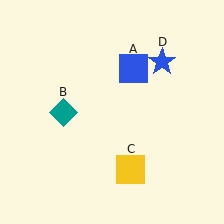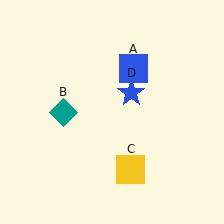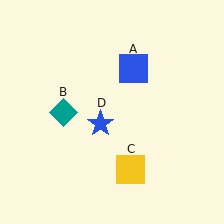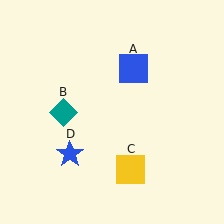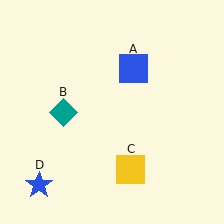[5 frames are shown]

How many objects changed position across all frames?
1 object changed position: blue star (object D).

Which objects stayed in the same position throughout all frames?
Blue square (object A) and teal diamond (object B) and yellow square (object C) remained stationary.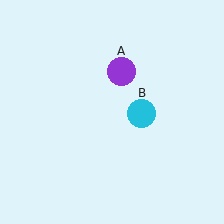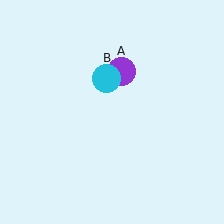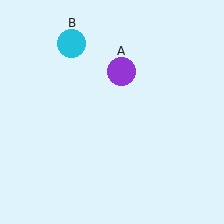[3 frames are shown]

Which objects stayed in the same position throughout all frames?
Purple circle (object A) remained stationary.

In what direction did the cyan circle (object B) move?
The cyan circle (object B) moved up and to the left.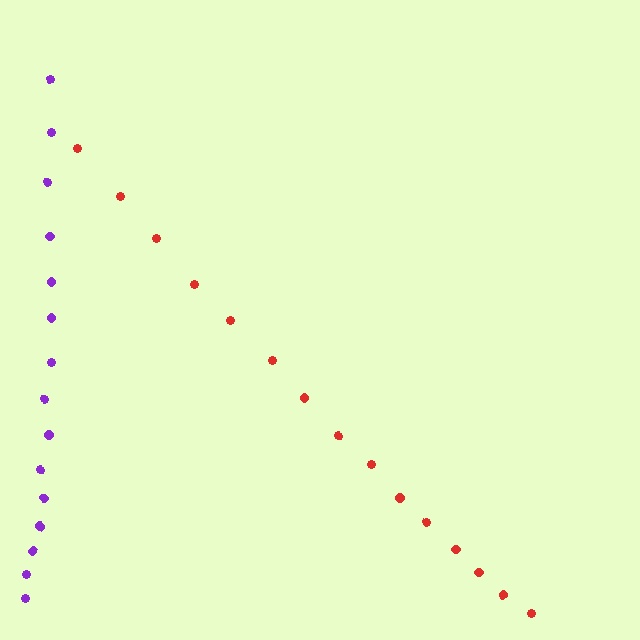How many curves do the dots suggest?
There are 2 distinct paths.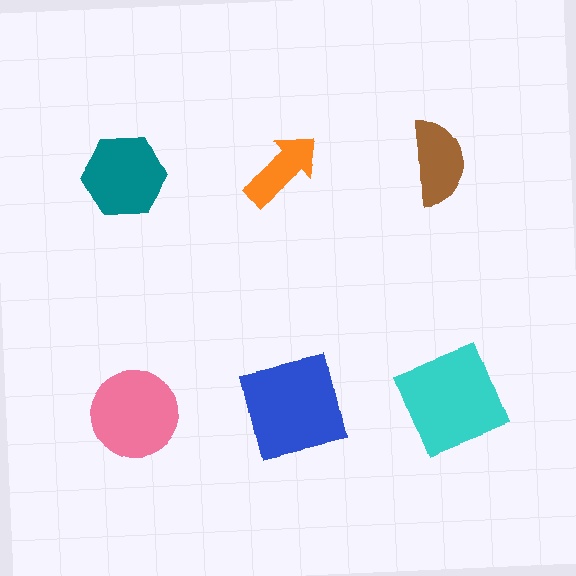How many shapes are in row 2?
3 shapes.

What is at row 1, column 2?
An orange arrow.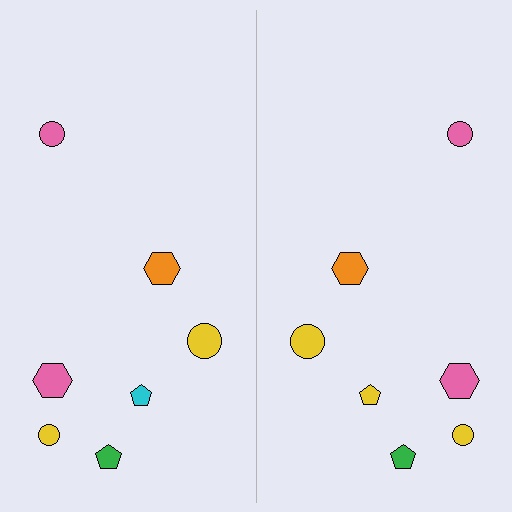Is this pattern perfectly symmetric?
No, the pattern is not perfectly symmetric. The yellow pentagon on the right side breaks the symmetry — its mirror counterpart is cyan.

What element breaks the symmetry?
The yellow pentagon on the right side breaks the symmetry — its mirror counterpart is cyan.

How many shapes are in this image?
There are 14 shapes in this image.